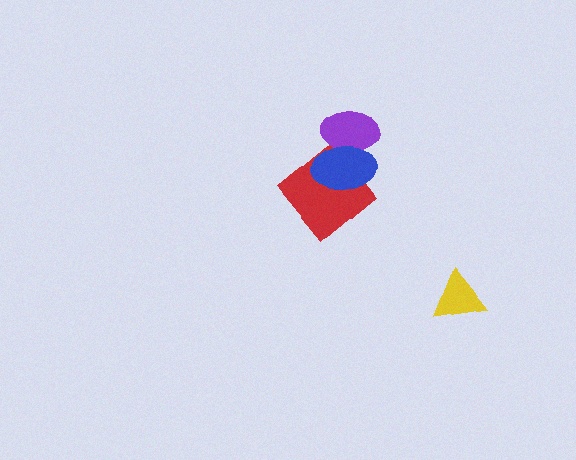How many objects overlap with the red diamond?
1 object overlaps with the red diamond.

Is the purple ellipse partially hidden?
Yes, it is partially covered by another shape.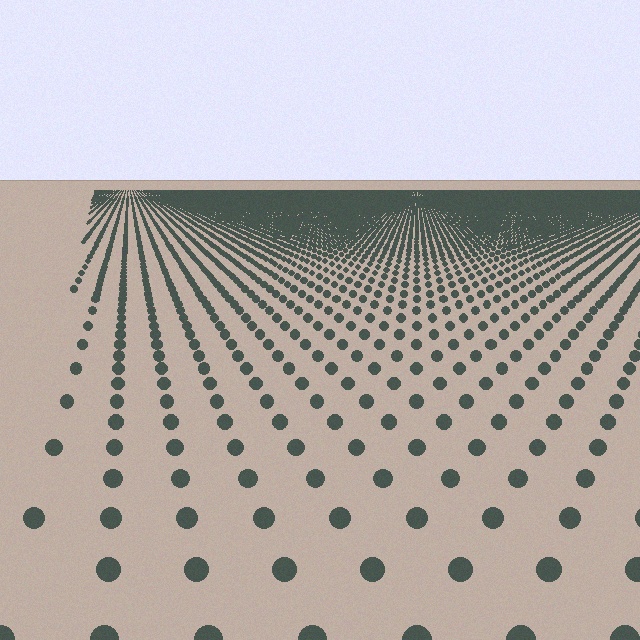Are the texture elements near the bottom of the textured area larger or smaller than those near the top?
Larger. Near the bottom, elements are closer to the viewer and appear at a bigger on-screen size.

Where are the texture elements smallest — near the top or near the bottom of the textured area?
Near the top.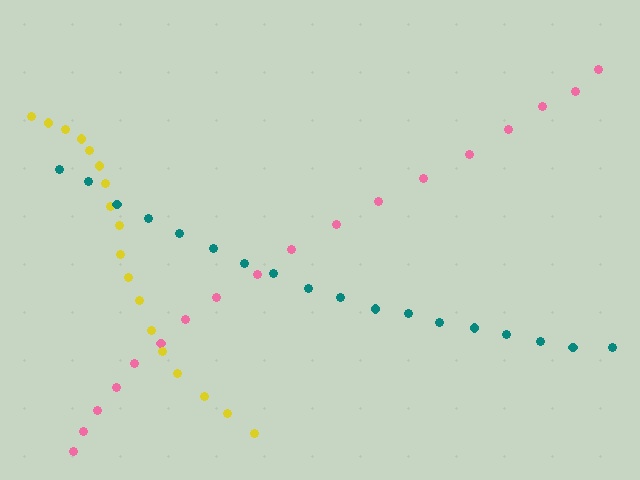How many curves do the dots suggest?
There are 3 distinct paths.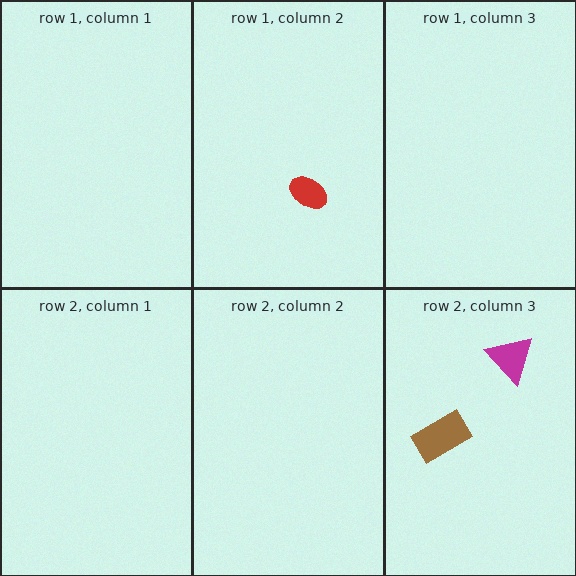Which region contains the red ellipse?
The row 1, column 2 region.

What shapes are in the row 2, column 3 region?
The magenta triangle, the brown rectangle.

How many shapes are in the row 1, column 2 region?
1.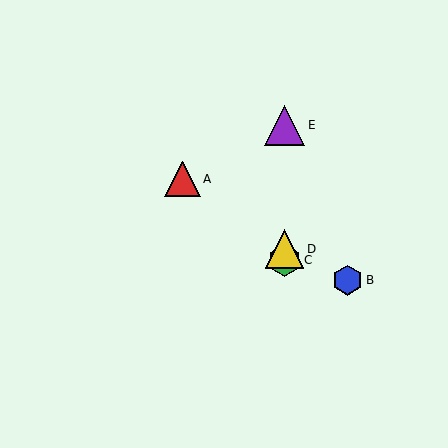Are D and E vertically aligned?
Yes, both are at x≈284.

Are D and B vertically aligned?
No, D is at x≈284 and B is at x≈348.